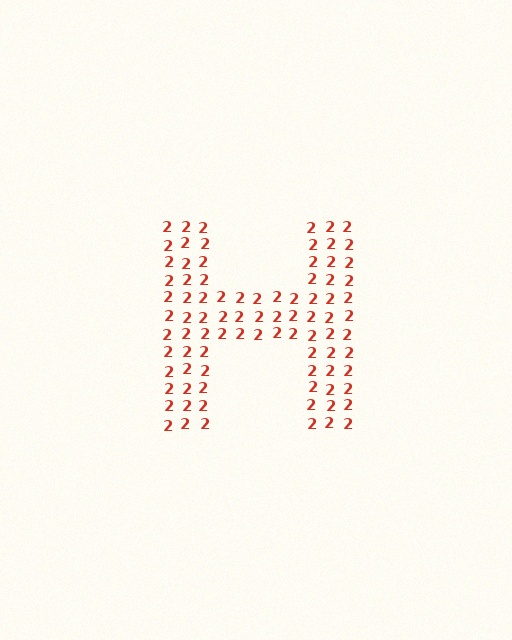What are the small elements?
The small elements are digit 2's.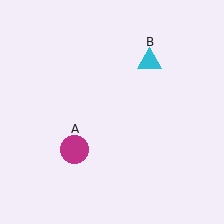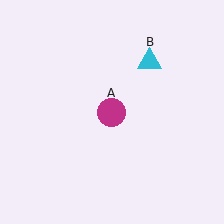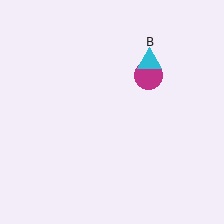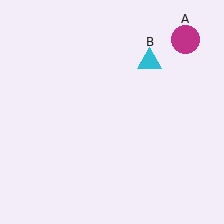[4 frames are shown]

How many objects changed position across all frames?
1 object changed position: magenta circle (object A).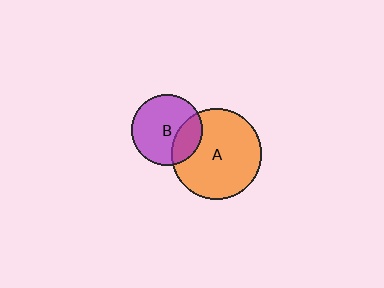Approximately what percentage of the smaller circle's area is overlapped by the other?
Approximately 25%.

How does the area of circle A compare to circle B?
Approximately 1.6 times.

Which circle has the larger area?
Circle A (orange).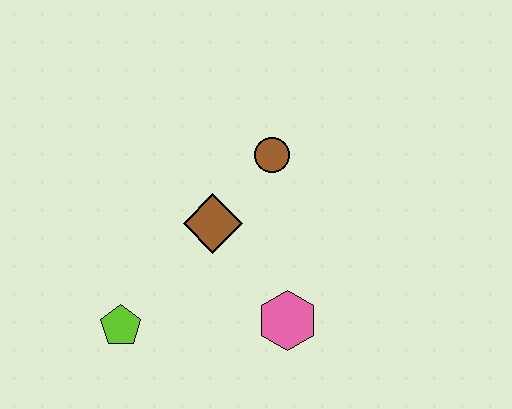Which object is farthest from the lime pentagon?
The brown circle is farthest from the lime pentagon.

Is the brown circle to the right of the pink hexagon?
No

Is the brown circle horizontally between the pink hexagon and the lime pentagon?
Yes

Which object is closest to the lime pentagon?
The brown diamond is closest to the lime pentagon.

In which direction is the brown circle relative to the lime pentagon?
The brown circle is above the lime pentagon.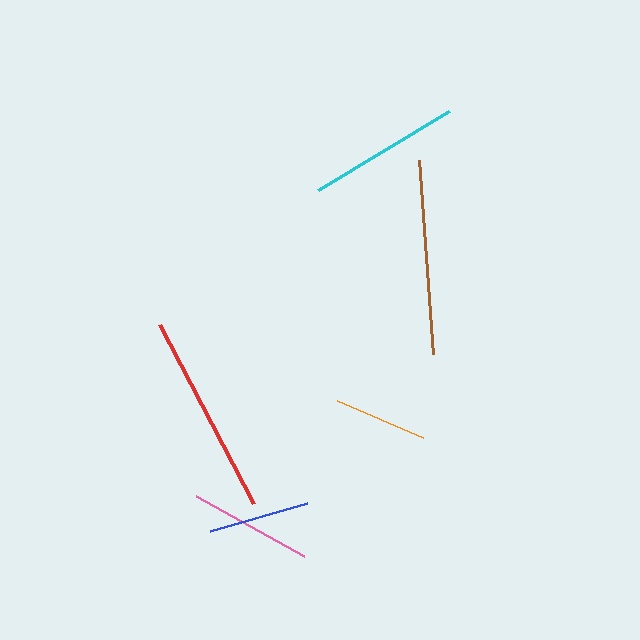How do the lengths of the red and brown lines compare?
The red and brown lines are approximately the same length.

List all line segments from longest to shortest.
From longest to shortest: red, brown, cyan, pink, blue, orange.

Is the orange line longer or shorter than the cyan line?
The cyan line is longer than the orange line.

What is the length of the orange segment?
The orange segment is approximately 94 pixels long.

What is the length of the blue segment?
The blue segment is approximately 101 pixels long.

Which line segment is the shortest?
The orange line is the shortest at approximately 94 pixels.